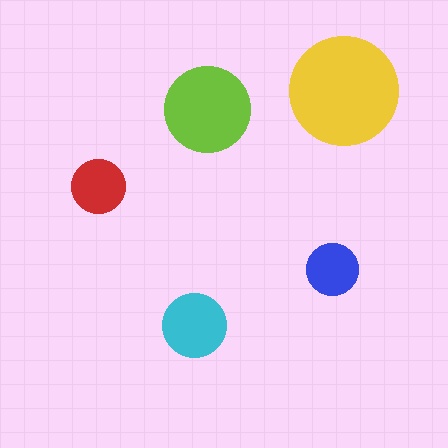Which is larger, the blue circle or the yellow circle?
The yellow one.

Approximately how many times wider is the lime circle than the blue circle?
About 1.5 times wider.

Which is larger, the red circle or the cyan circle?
The cyan one.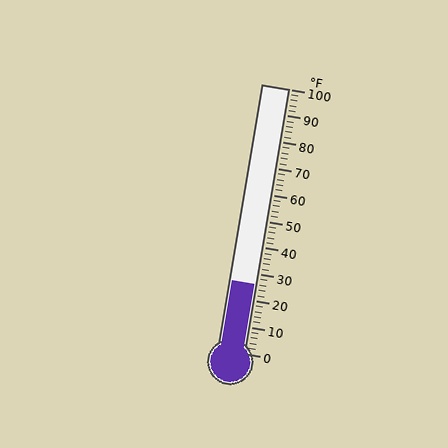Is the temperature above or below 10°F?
The temperature is above 10°F.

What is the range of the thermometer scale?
The thermometer scale ranges from 0°F to 100°F.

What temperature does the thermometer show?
The thermometer shows approximately 26°F.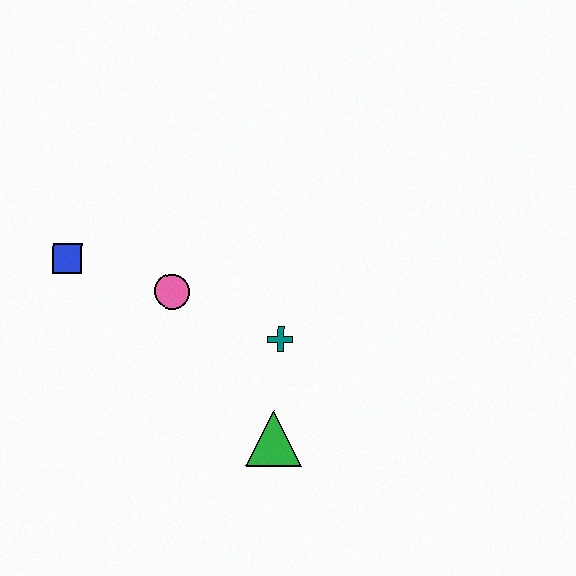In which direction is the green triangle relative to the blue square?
The green triangle is to the right of the blue square.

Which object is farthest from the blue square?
The green triangle is farthest from the blue square.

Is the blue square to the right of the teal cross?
No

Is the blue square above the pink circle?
Yes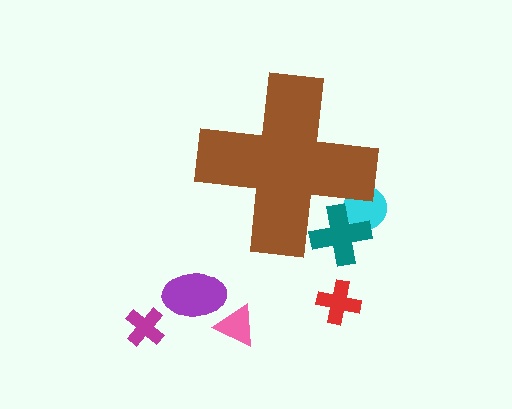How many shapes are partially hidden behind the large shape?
2 shapes are partially hidden.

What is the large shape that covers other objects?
A brown cross.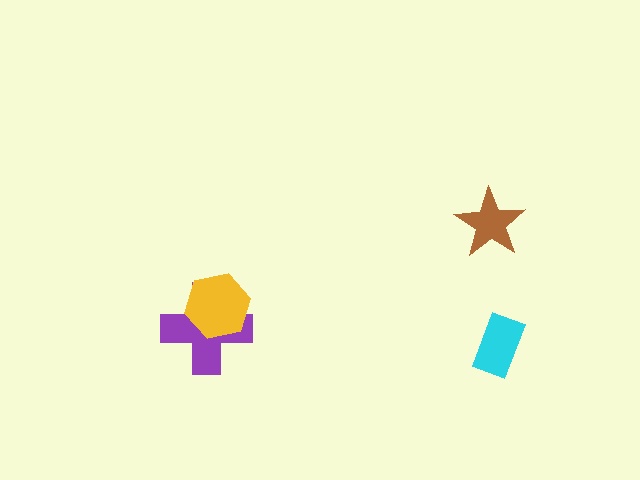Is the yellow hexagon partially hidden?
No, no other shape covers it.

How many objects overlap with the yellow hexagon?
1 object overlaps with the yellow hexagon.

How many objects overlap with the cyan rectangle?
0 objects overlap with the cyan rectangle.